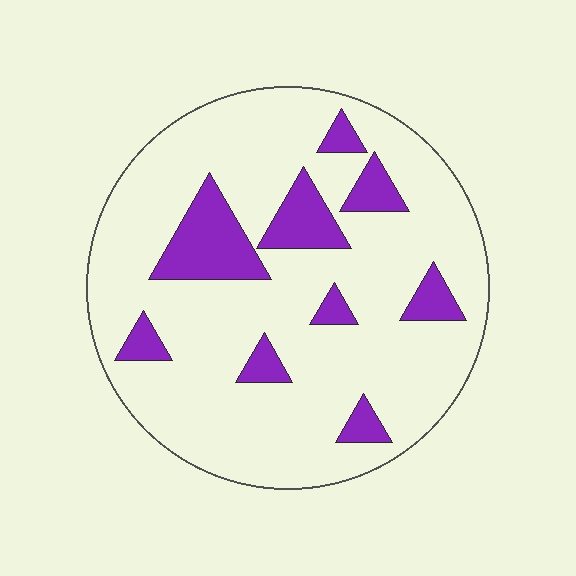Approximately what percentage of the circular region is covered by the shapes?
Approximately 15%.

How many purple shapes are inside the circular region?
9.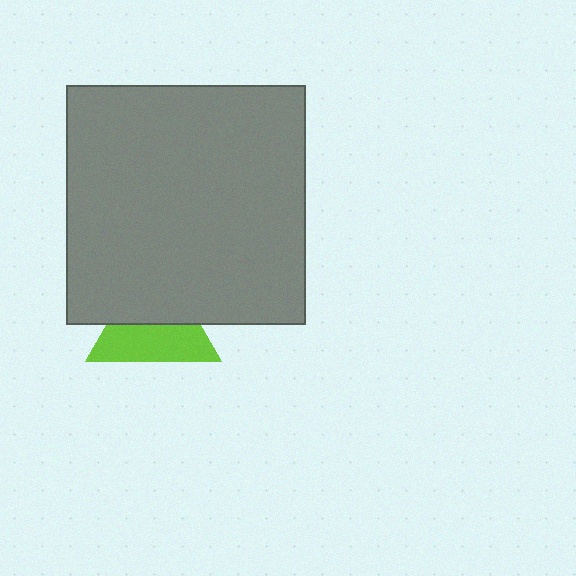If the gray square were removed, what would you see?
You would see the complete lime triangle.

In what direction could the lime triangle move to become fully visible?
The lime triangle could move down. That would shift it out from behind the gray square entirely.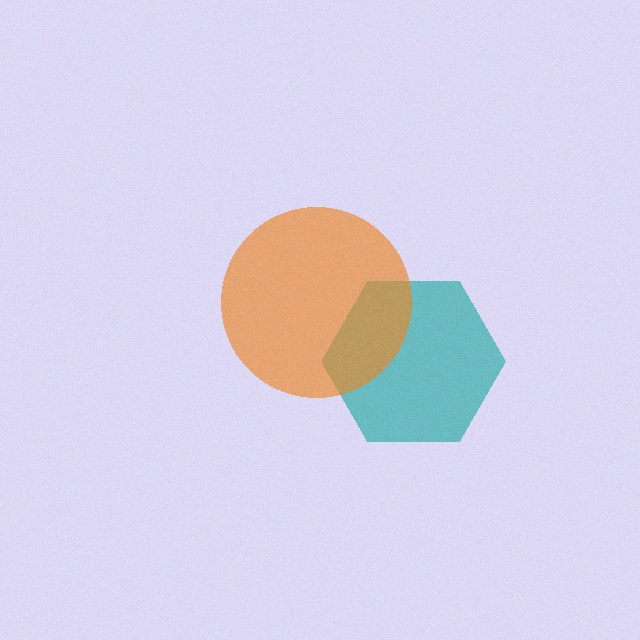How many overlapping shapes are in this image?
There are 2 overlapping shapes in the image.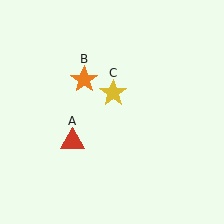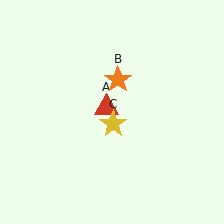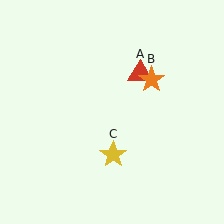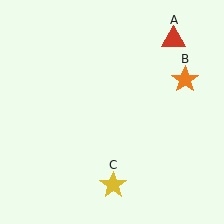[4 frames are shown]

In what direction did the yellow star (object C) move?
The yellow star (object C) moved down.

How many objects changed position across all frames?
3 objects changed position: red triangle (object A), orange star (object B), yellow star (object C).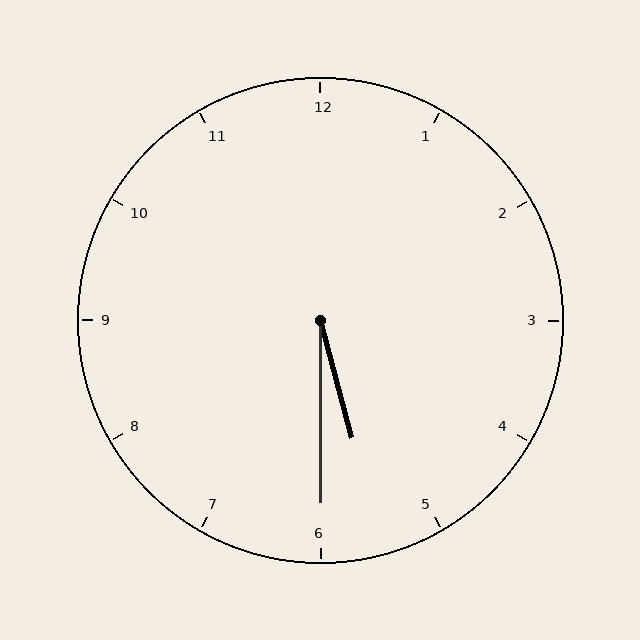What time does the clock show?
5:30.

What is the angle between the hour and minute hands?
Approximately 15 degrees.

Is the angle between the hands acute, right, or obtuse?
It is acute.